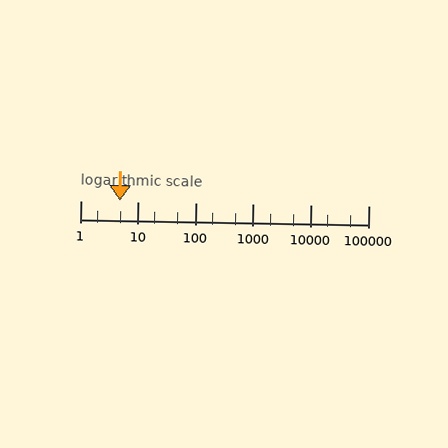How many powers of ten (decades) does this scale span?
The scale spans 5 decades, from 1 to 100000.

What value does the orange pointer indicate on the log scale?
The pointer indicates approximately 4.8.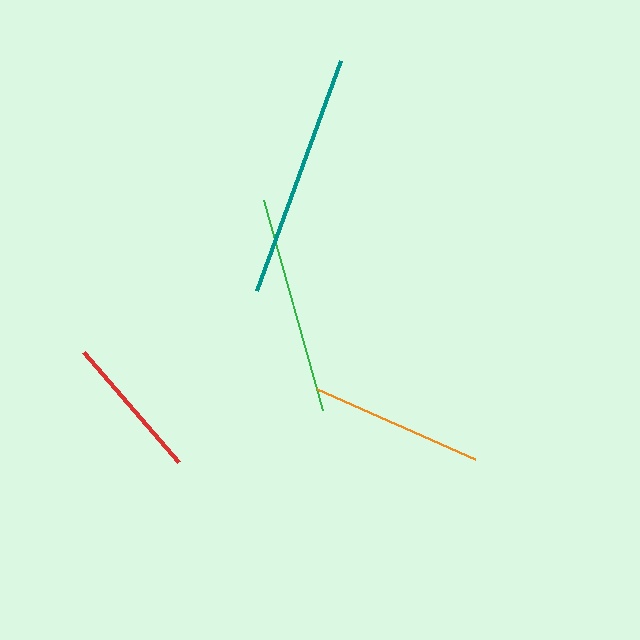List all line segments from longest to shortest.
From longest to shortest: teal, green, orange, red.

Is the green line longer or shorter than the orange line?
The green line is longer than the orange line.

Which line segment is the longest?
The teal line is the longest at approximately 245 pixels.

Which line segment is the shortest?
The red line is the shortest at approximately 146 pixels.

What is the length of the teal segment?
The teal segment is approximately 245 pixels long.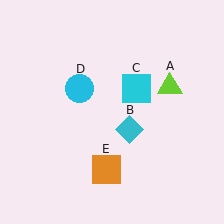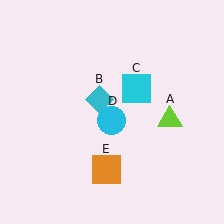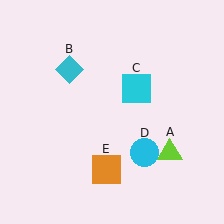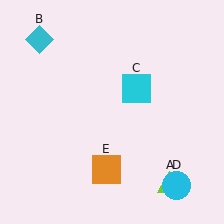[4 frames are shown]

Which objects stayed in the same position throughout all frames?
Cyan square (object C) and orange square (object E) remained stationary.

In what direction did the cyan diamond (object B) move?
The cyan diamond (object B) moved up and to the left.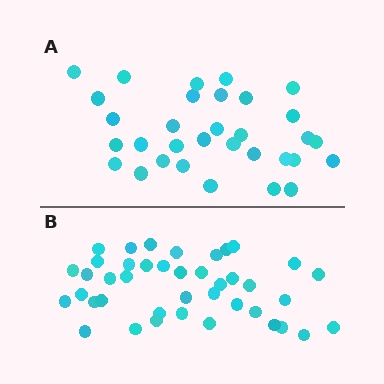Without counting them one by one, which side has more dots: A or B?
Region B (the bottom region) has more dots.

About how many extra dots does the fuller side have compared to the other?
Region B has roughly 8 or so more dots than region A.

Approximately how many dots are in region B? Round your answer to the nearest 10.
About 40 dots. (The exact count is 41, which rounds to 40.)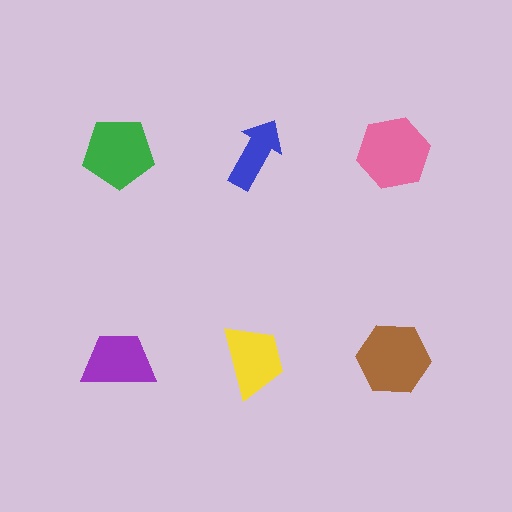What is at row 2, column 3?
A brown hexagon.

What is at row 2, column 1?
A purple trapezoid.